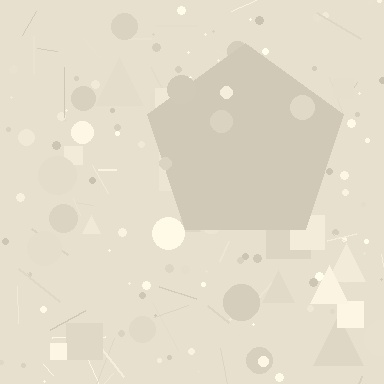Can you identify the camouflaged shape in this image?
The camouflaged shape is a pentagon.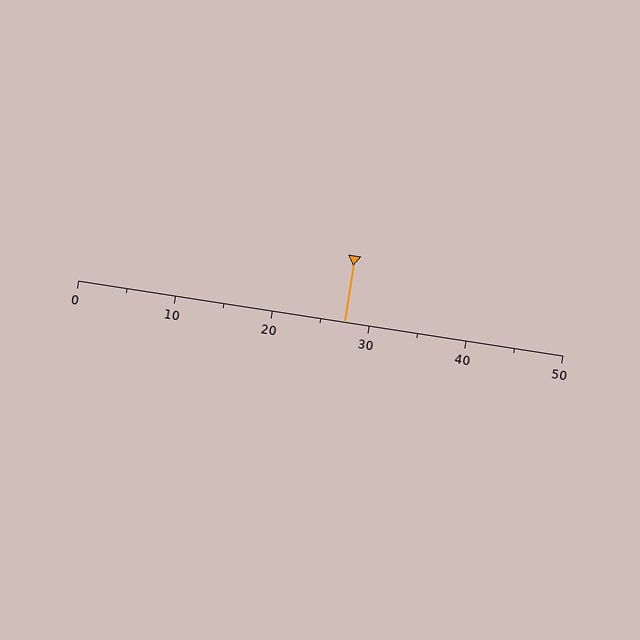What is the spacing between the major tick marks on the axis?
The major ticks are spaced 10 apart.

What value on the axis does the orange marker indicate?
The marker indicates approximately 27.5.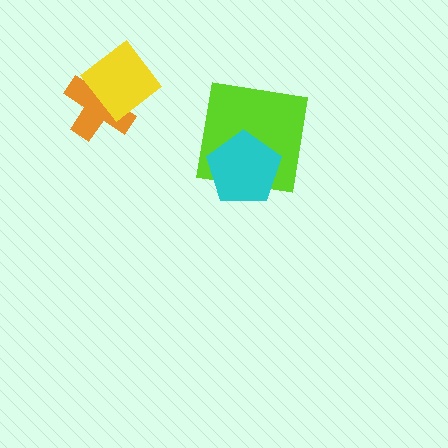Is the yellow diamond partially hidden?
No, no other shape covers it.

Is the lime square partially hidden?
Yes, it is partially covered by another shape.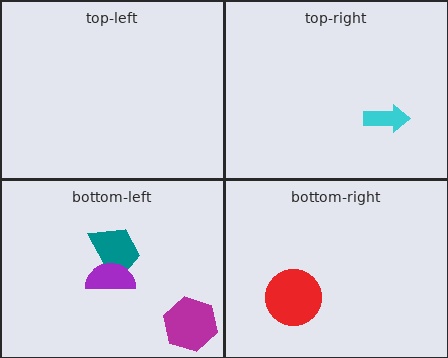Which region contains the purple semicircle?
The bottom-left region.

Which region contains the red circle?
The bottom-right region.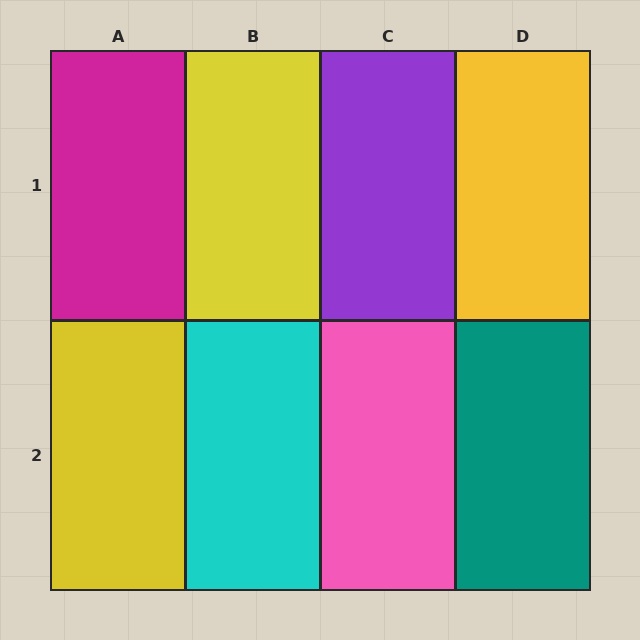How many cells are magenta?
1 cell is magenta.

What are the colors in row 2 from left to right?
Yellow, cyan, pink, teal.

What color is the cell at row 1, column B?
Yellow.